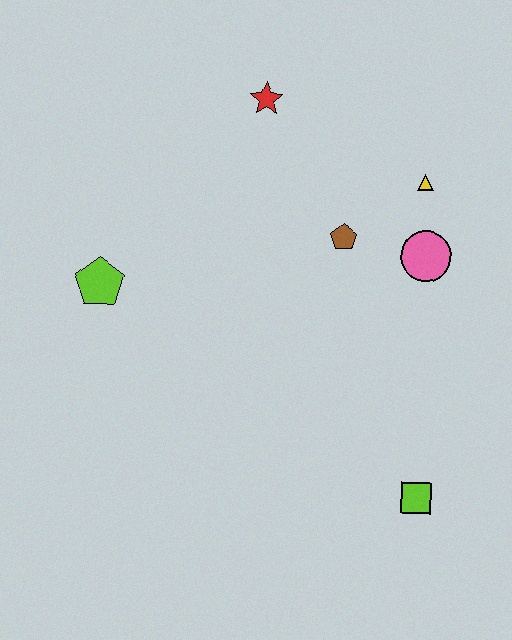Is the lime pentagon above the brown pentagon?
No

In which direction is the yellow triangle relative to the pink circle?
The yellow triangle is above the pink circle.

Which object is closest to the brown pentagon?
The pink circle is closest to the brown pentagon.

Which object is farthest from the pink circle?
The lime pentagon is farthest from the pink circle.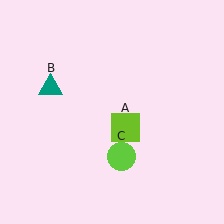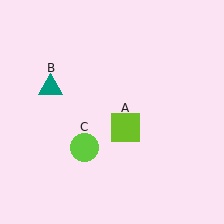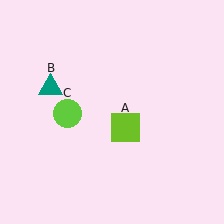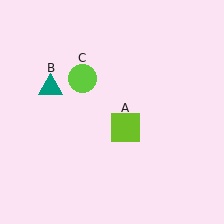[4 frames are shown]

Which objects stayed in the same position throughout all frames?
Lime square (object A) and teal triangle (object B) remained stationary.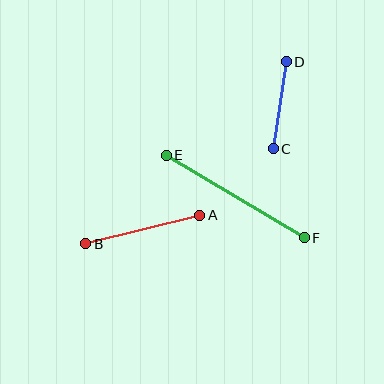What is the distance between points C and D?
The distance is approximately 88 pixels.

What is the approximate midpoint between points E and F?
The midpoint is at approximately (235, 197) pixels.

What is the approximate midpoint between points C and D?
The midpoint is at approximately (280, 105) pixels.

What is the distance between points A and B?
The distance is approximately 118 pixels.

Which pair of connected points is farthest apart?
Points E and F are farthest apart.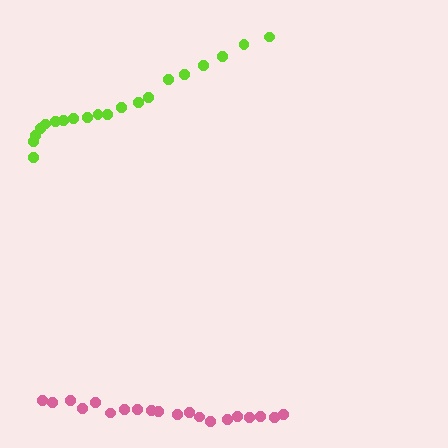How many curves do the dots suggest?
There are 2 distinct paths.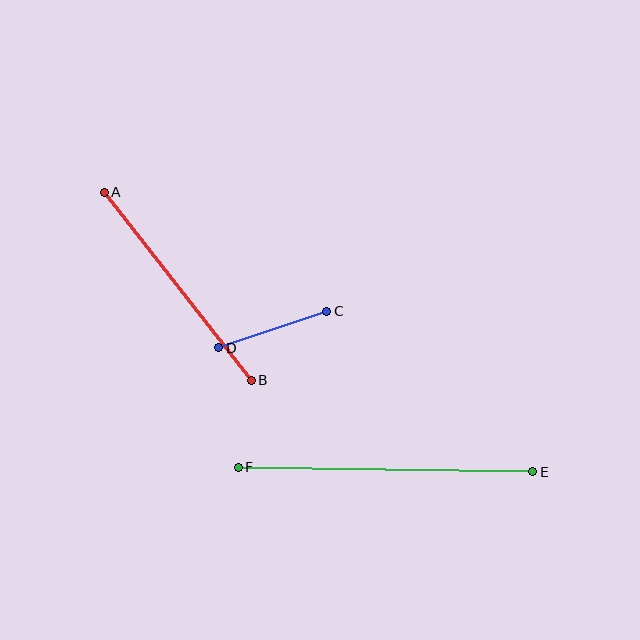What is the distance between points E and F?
The distance is approximately 294 pixels.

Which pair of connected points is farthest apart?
Points E and F are farthest apart.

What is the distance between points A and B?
The distance is approximately 239 pixels.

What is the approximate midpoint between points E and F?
The midpoint is at approximately (385, 470) pixels.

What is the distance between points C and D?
The distance is approximately 114 pixels.